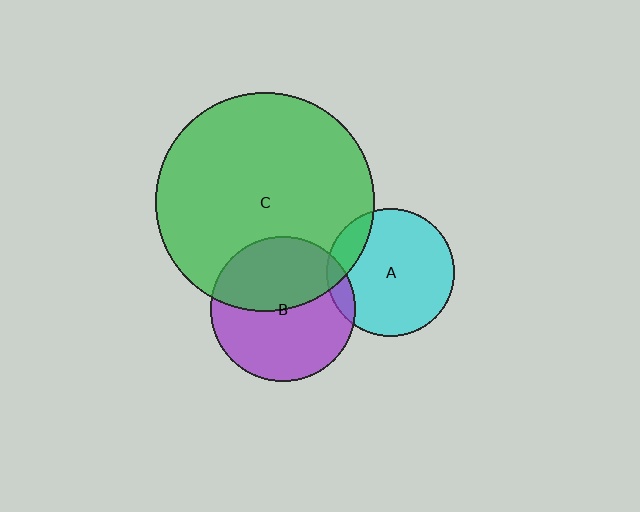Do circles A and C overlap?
Yes.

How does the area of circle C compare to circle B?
Approximately 2.3 times.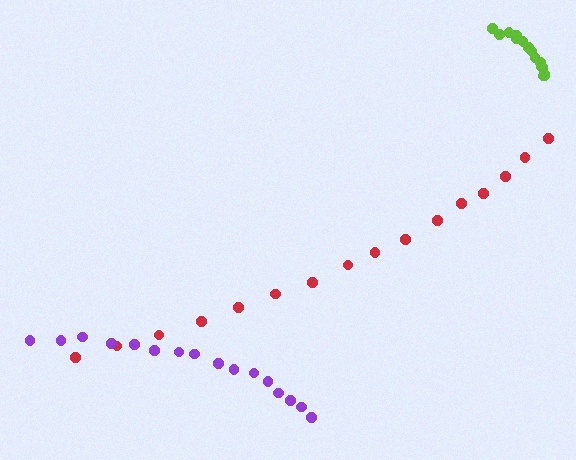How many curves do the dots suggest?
There are 3 distinct paths.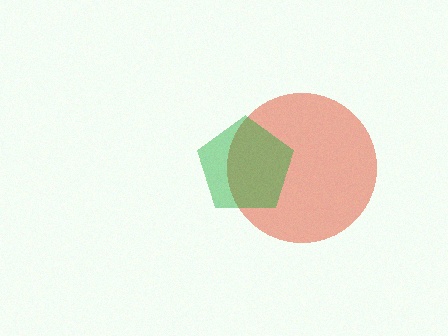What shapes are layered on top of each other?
The layered shapes are: a red circle, a green pentagon.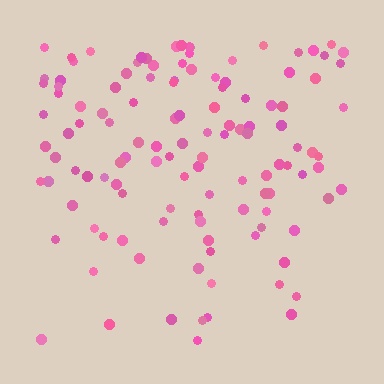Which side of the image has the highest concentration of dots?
The top.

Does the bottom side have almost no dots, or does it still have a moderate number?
Still a moderate number, just noticeably fewer than the top.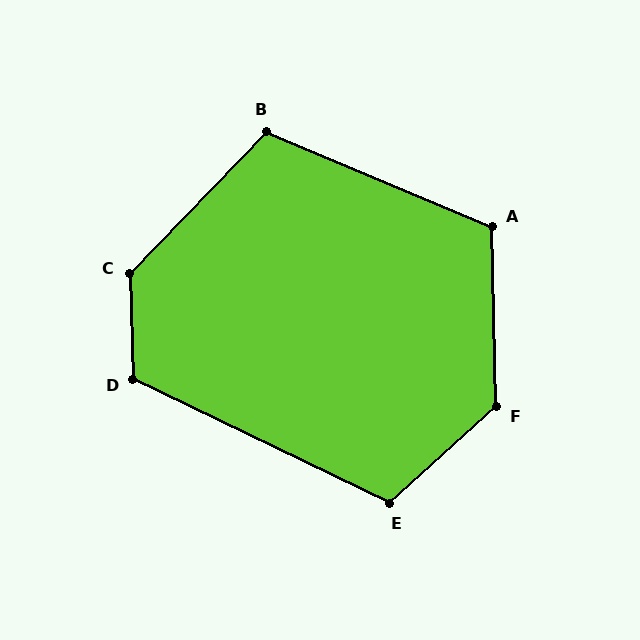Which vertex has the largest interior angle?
C, at approximately 134 degrees.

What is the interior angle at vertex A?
Approximately 114 degrees (obtuse).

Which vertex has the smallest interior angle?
B, at approximately 111 degrees.